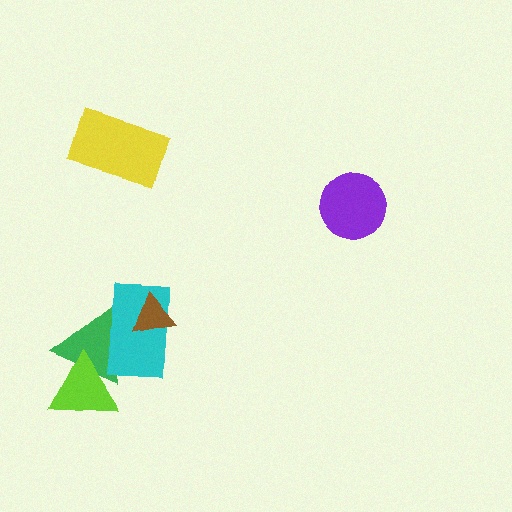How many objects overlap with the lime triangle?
1 object overlaps with the lime triangle.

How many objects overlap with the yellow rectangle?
0 objects overlap with the yellow rectangle.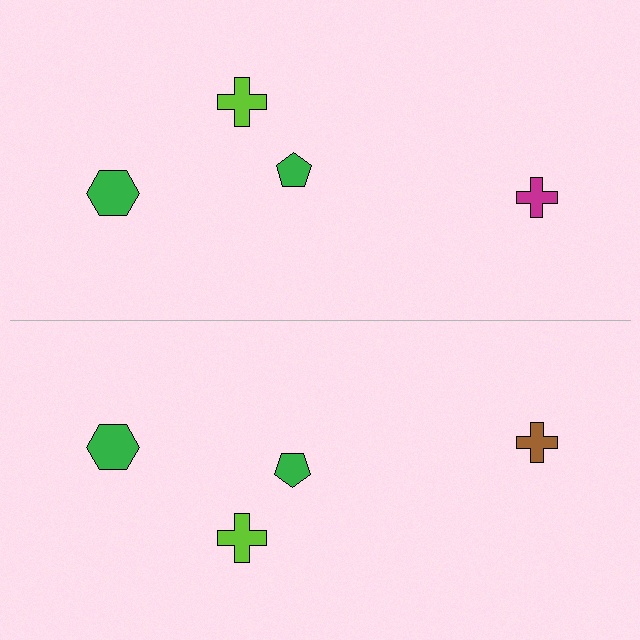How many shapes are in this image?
There are 8 shapes in this image.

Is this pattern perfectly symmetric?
No, the pattern is not perfectly symmetric. The brown cross on the bottom side breaks the symmetry — its mirror counterpart is magenta.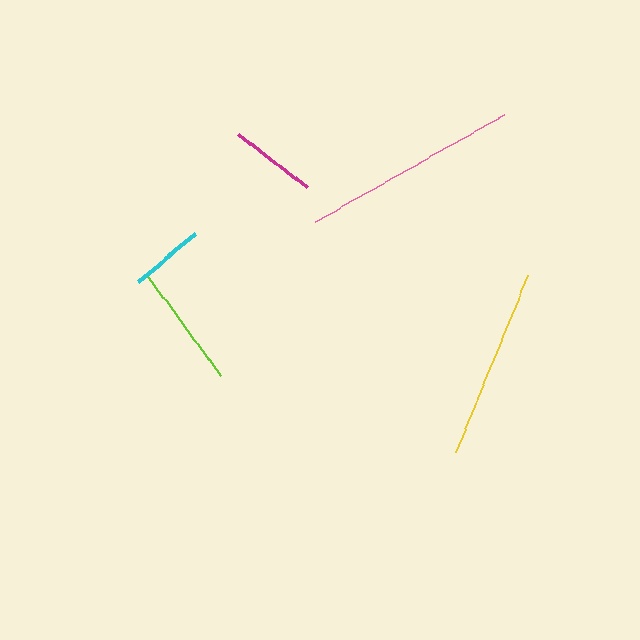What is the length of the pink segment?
The pink segment is approximately 218 pixels long.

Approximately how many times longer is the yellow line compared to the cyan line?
The yellow line is approximately 2.5 times the length of the cyan line.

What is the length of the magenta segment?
The magenta segment is approximately 87 pixels long.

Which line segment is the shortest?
The cyan line is the shortest at approximately 76 pixels.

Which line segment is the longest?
The pink line is the longest at approximately 218 pixels.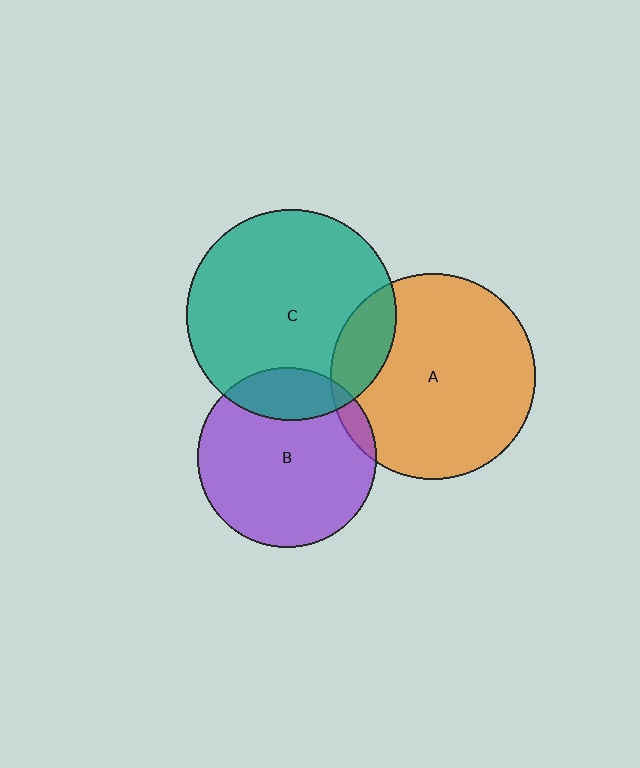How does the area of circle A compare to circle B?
Approximately 1.3 times.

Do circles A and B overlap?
Yes.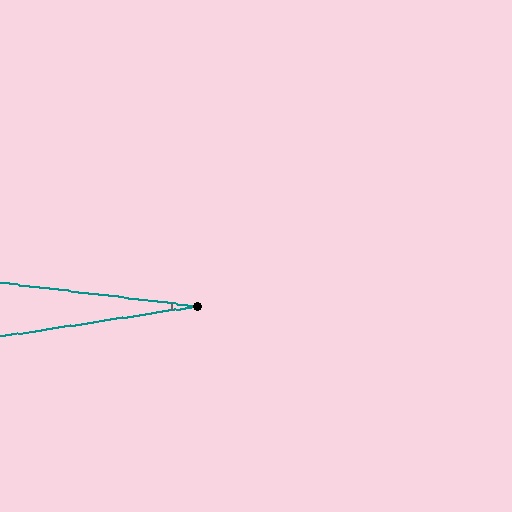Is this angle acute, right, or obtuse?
It is acute.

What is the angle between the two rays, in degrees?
Approximately 16 degrees.